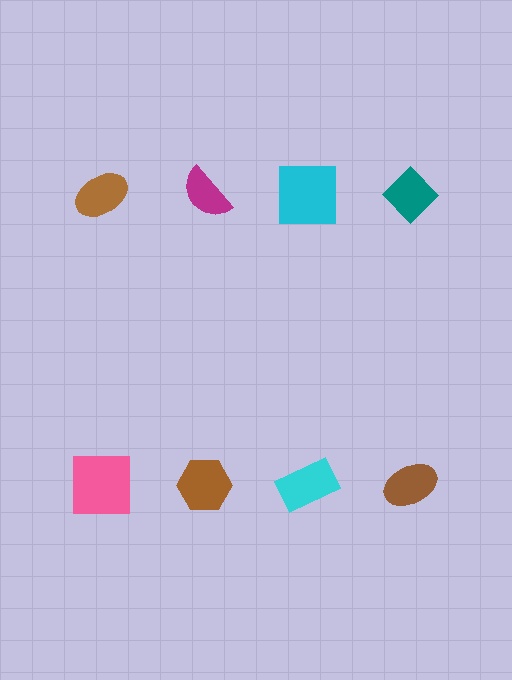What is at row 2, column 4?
A brown ellipse.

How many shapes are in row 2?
4 shapes.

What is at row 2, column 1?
A pink square.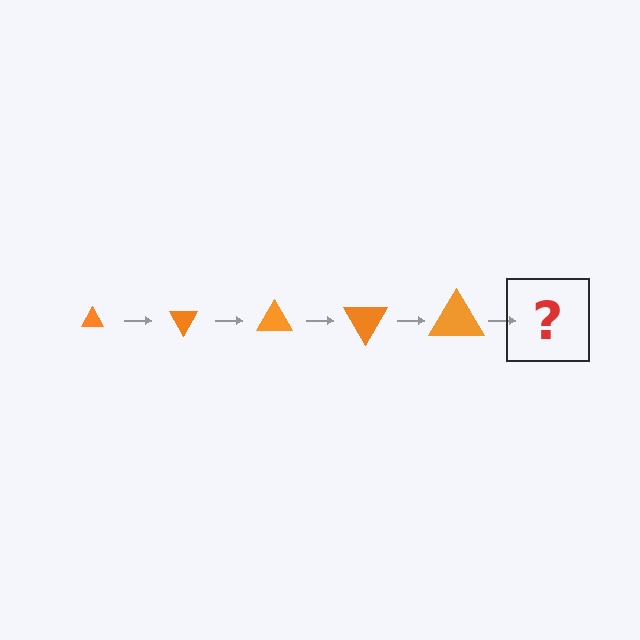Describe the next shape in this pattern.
It should be a triangle, larger than the previous one and rotated 300 degrees from the start.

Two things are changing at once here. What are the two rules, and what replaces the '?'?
The two rules are that the triangle grows larger each step and it rotates 60 degrees each step. The '?' should be a triangle, larger than the previous one and rotated 300 degrees from the start.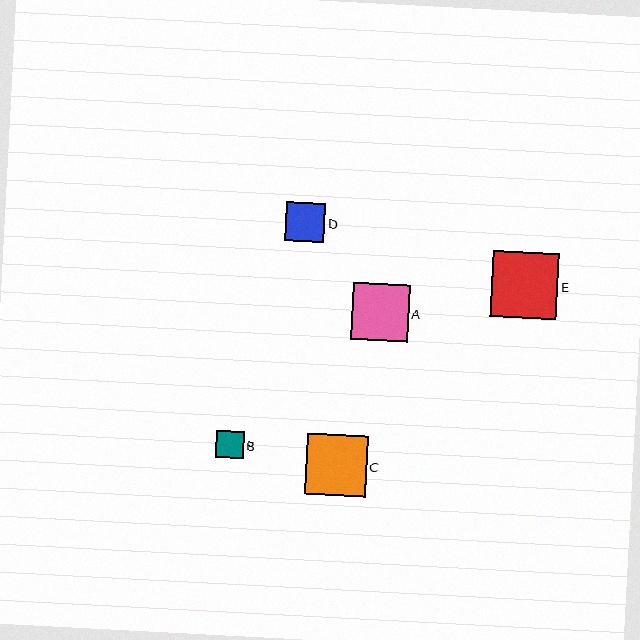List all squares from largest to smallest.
From largest to smallest: E, C, A, D, B.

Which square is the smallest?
Square B is the smallest with a size of approximately 28 pixels.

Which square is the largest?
Square E is the largest with a size of approximately 66 pixels.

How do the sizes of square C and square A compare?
Square C and square A are approximately the same size.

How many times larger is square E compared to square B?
Square E is approximately 2.4 times the size of square B.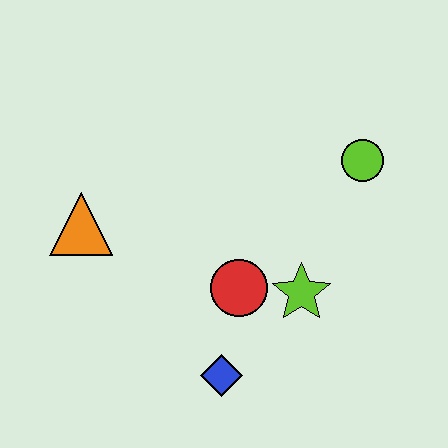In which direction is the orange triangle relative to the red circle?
The orange triangle is to the left of the red circle.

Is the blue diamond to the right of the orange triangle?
Yes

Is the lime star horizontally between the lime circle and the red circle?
Yes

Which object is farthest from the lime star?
The orange triangle is farthest from the lime star.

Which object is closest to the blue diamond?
The red circle is closest to the blue diamond.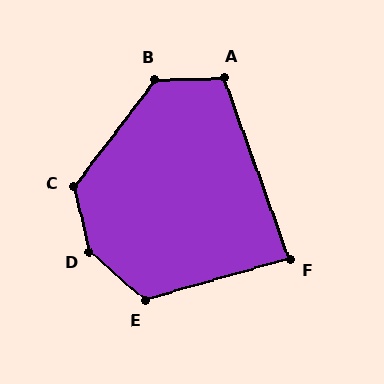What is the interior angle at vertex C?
Approximately 129 degrees (obtuse).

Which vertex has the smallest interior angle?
F, at approximately 86 degrees.